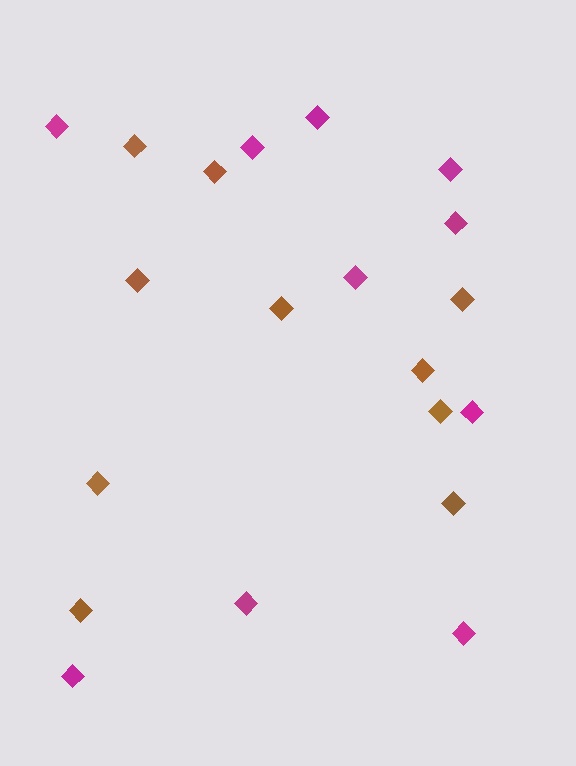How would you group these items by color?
There are 2 groups: one group of magenta diamonds (10) and one group of brown diamonds (10).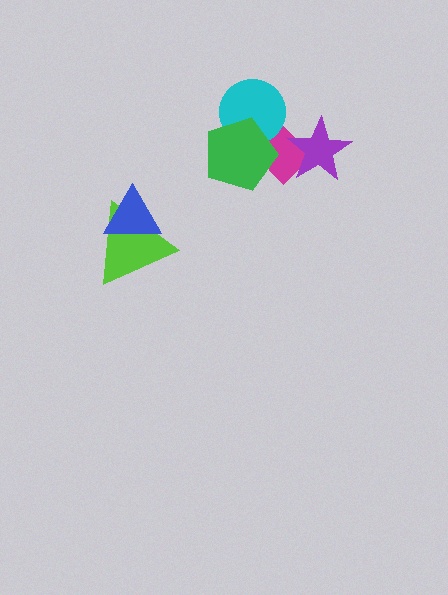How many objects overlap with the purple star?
1 object overlaps with the purple star.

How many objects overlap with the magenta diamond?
3 objects overlap with the magenta diamond.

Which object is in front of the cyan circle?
The green pentagon is in front of the cyan circle.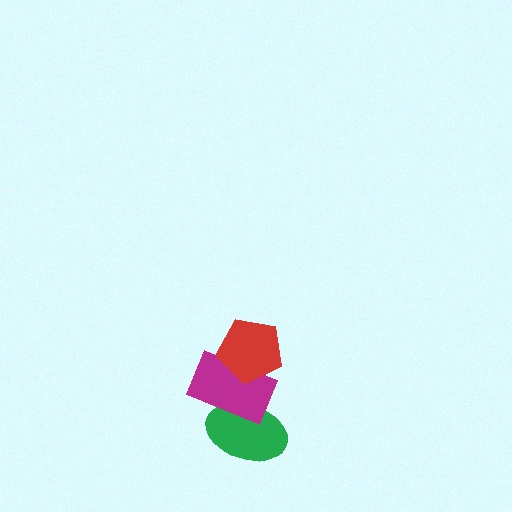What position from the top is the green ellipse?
The green ellipse is 3rd from the top.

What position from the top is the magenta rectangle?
The magenta rectangle is 2nd from the top.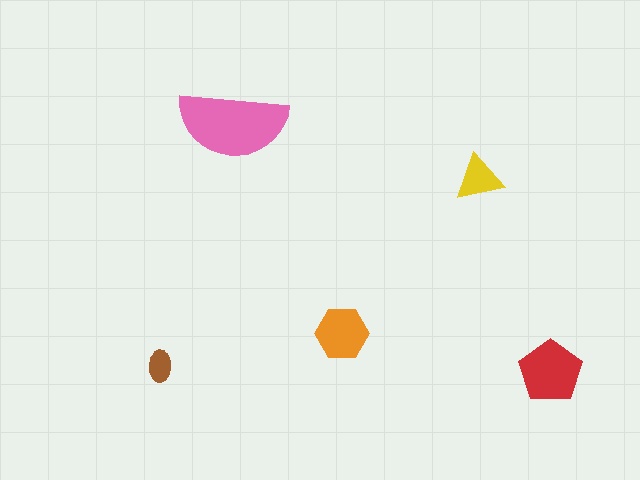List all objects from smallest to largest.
The brown ellipse, the yellow triangle, the orange hexagon, the red pentagon, the pink semicircle.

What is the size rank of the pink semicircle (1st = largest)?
1st.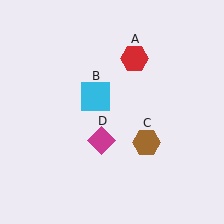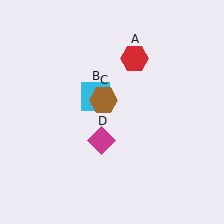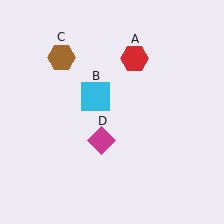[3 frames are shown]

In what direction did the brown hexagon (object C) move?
The brown hexagon (object C) moved up and to the left.